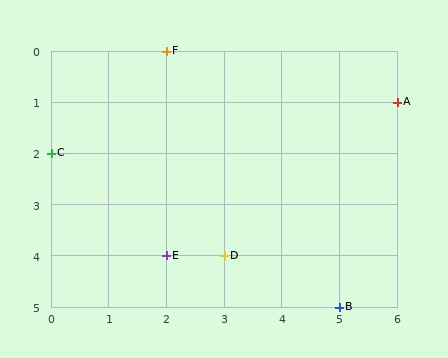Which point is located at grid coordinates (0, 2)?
Point C is at (0, 2).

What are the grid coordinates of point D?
Point D is at grid coordinates (3, 4).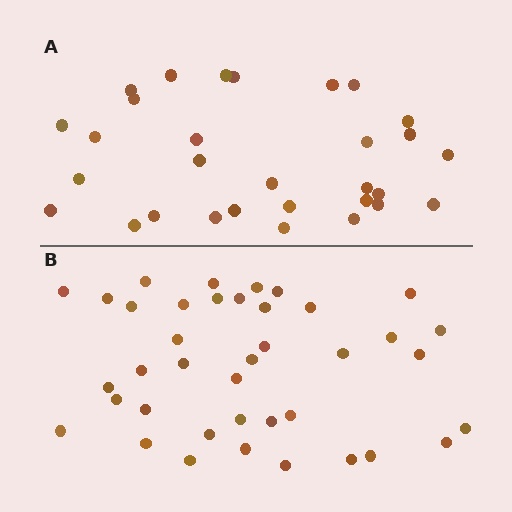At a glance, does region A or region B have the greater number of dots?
Region B (the bottom region) has more dots.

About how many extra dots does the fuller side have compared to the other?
Region B has roughly 8 or so more dots than region A.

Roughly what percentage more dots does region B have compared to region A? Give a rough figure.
About 30% more.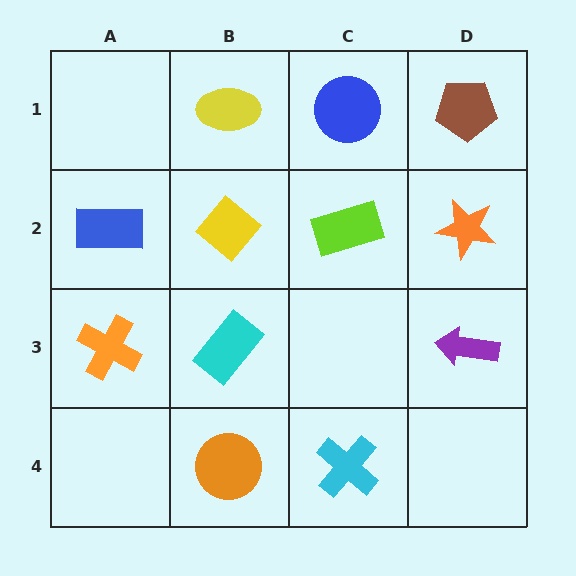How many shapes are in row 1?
3 shapes.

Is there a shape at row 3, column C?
No, that cell is empty.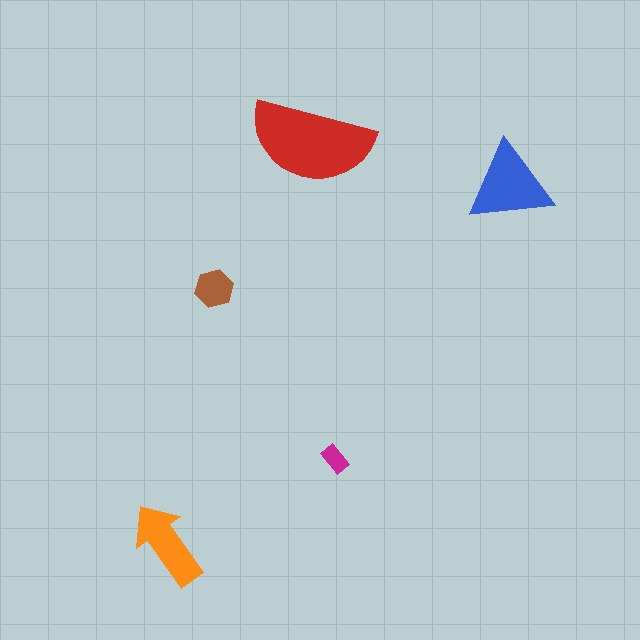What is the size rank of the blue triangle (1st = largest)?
2nd.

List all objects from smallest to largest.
The magenta rectangle, the brown hexagon, the orange arrow, the blue triangle, the red semicircle.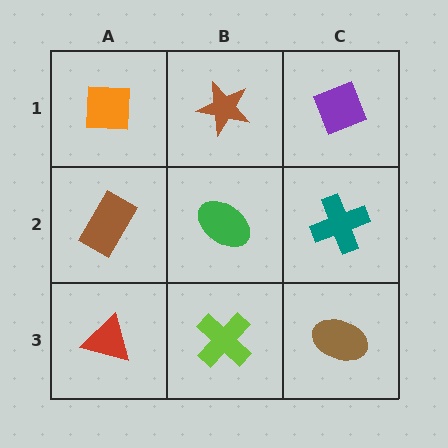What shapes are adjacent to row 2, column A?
An orange square (row 1, column A), a red triangle (row 3, column A), a green ellipse (row 2, column B).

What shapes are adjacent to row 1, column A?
A brown rectangle (row 2, column A), a brown star (row 1, column B).